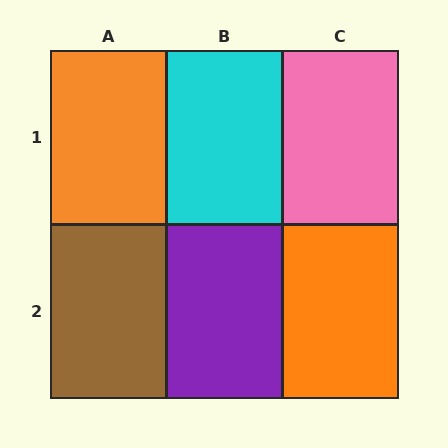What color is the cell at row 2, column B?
Purple.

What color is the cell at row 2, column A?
Brown.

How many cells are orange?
2 cells are orange.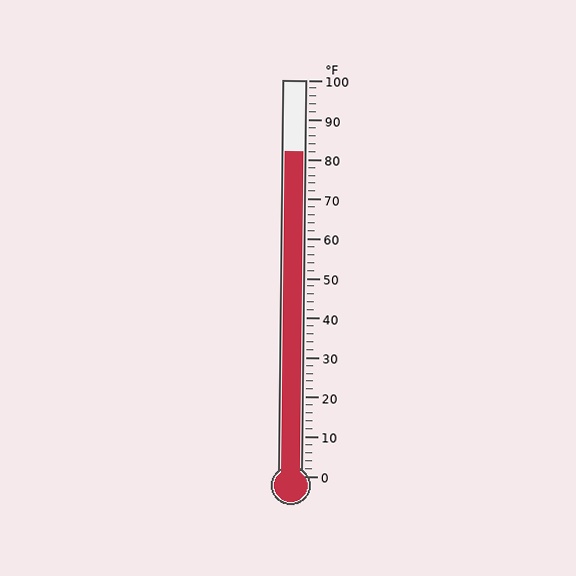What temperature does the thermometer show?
The thermometer shows approximately 82°F.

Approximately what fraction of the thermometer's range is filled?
The thermometer is filled to approximately 80% of its range.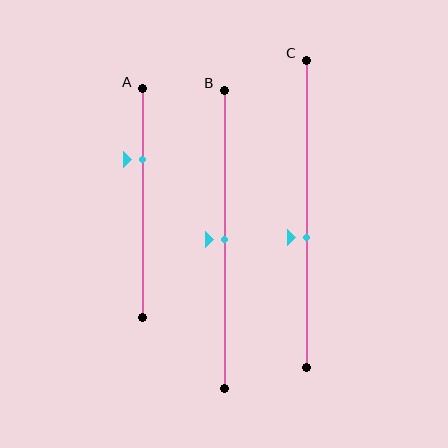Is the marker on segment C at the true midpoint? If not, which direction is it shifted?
No, the marker on segment C is shifted downward by about 8% of the segment length.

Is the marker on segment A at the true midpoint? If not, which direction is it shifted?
No, the marker on segment A is shifted upward by about 19% of the segment length.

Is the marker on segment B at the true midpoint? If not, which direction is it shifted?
Yes, the marker on segment B is at the true midpoint.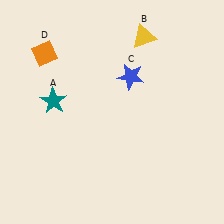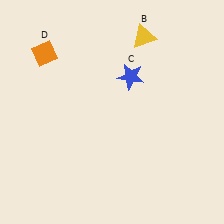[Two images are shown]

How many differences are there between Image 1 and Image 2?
There is 1 difference between the two images.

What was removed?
The teal star (A) was removed in Image 2.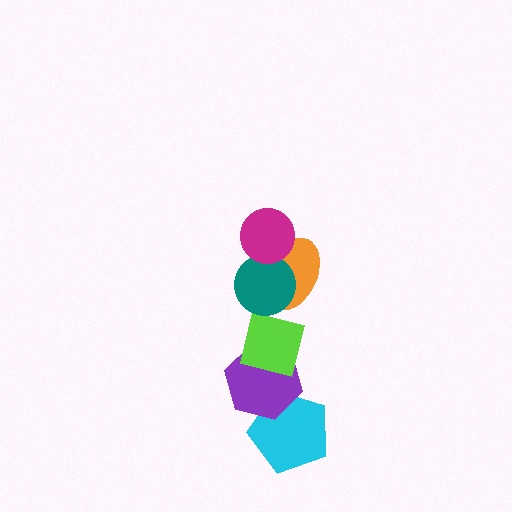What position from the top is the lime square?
The lime square is 4th from the top.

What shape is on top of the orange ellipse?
The teal circle is on top of the orange ellipse.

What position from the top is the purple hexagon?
The purple hexagon is 5th from the top.